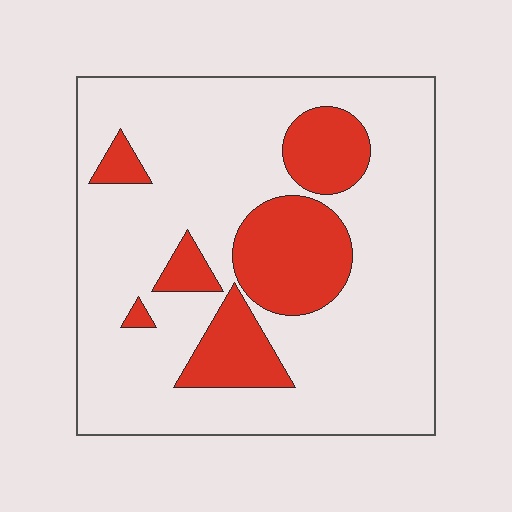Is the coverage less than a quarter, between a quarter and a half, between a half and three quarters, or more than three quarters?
Less than a quarter.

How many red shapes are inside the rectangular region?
6.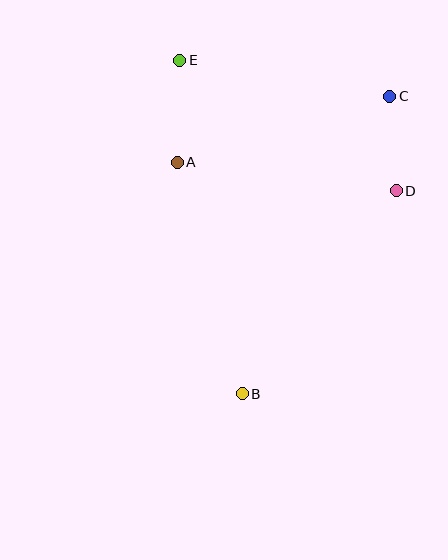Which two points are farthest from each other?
Points B and E are farthest from each other.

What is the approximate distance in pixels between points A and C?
The distance between A and C is approximately 222 pixels.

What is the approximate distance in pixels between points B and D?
The distance between B and D is approximately 255 pixels.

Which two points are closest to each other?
Points C and D are closest to each other.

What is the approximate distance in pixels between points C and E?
The distance between C and E is approximately 213 pixels.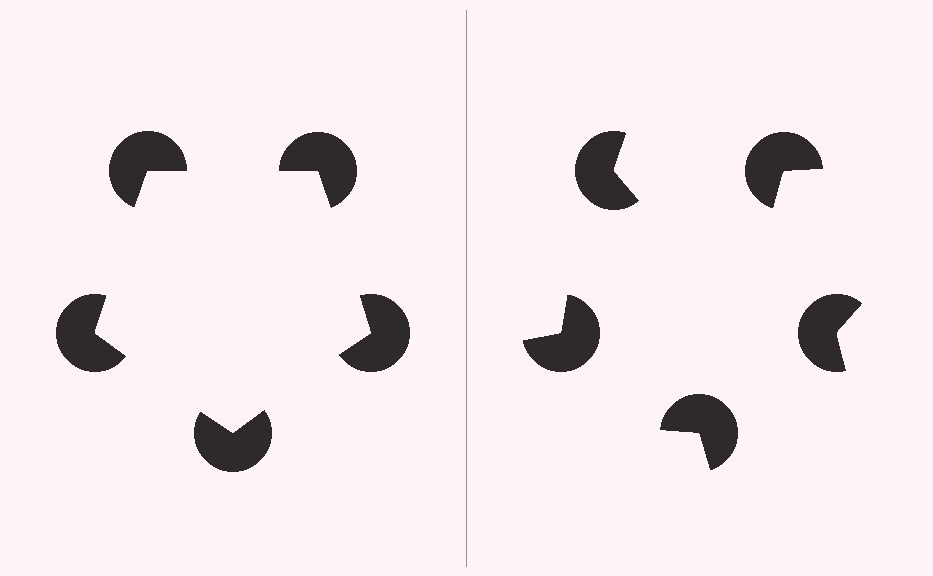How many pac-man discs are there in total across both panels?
10 — 5 on each side.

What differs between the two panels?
The pac-man discs are positioned identically on both sides; only the wedge orientations differ. On the left they align to a pentagon; on the right they are misaligned.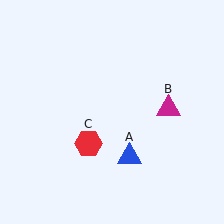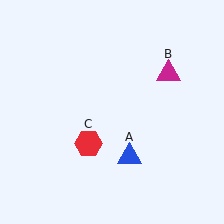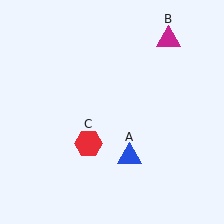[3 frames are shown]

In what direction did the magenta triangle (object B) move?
The magenta triangle (object B) moved up.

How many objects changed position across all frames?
1 object changed position: magenta triangle (object B).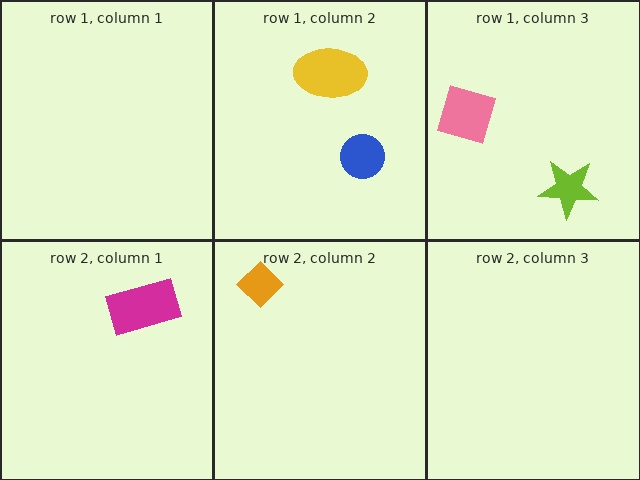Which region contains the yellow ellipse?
The row 1, column 2 region.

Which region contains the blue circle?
The row 1, column 2 region.